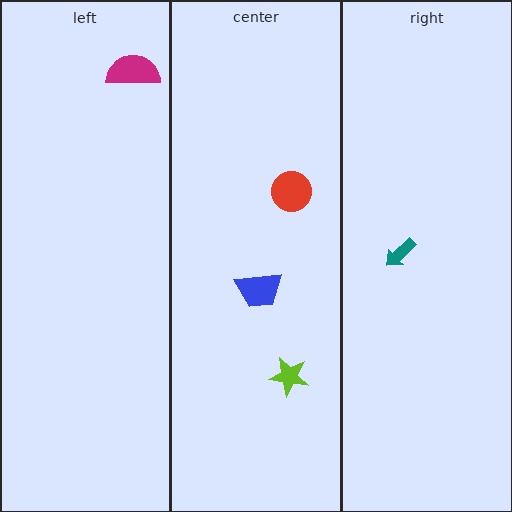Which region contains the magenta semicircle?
The left region.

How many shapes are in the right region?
1.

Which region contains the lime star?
The center region.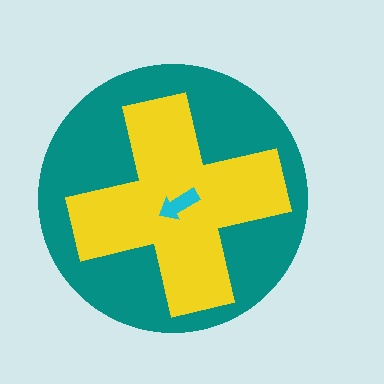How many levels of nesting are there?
3.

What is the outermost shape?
The teal circle.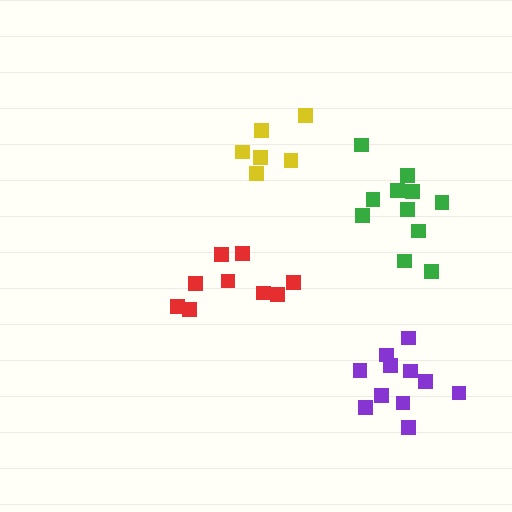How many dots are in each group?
Group 1: 9 dots, Group 2: 11 dots, Group 3: 11 dots, Group 4: 6 dots (37 total).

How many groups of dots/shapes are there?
There are 4 groups.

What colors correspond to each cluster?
The clusters are colored: red, green, purple, yellow.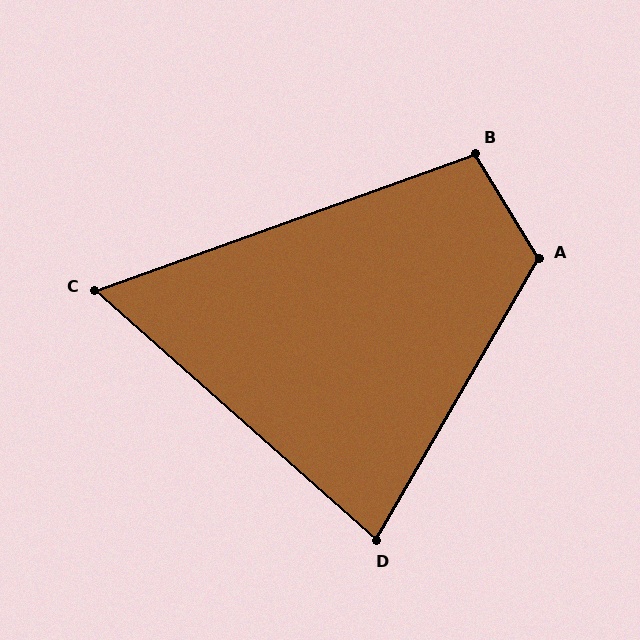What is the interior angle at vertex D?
Approximately 78 degrees (acute).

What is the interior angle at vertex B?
Approximately 102 degrees (obtuse).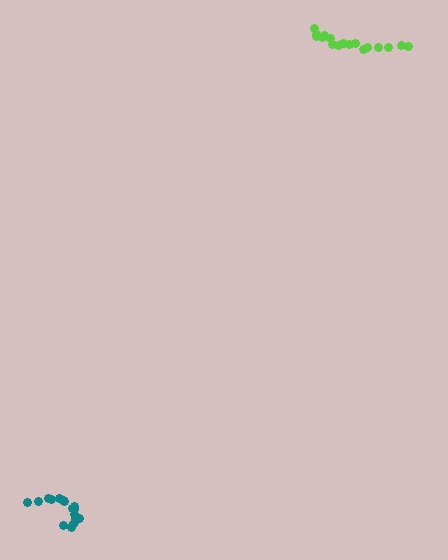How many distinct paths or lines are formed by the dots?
There are 2 distinct paths.